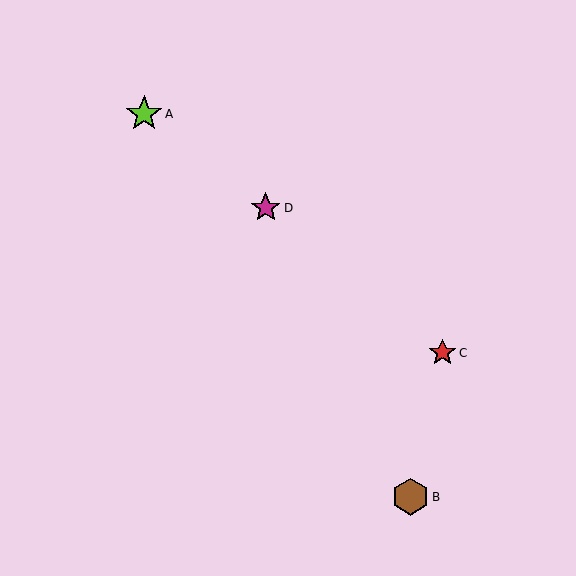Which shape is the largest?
The lime star (labeled A) is the largest.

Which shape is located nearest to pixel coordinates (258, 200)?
The magenta star (labeled D) at (266, 208) is nearest to that location.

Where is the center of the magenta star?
The center of the magenta star is at (266, 208).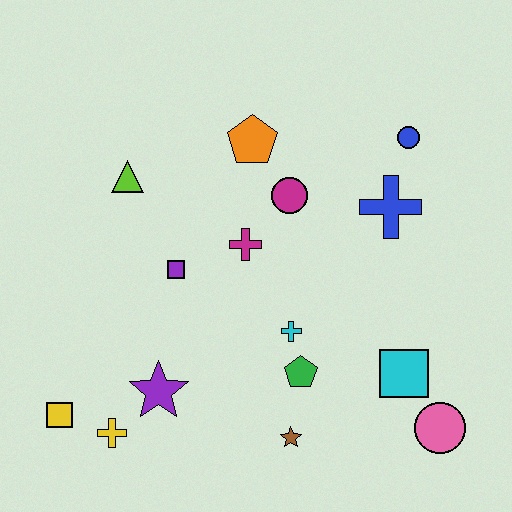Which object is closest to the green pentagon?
The cyan cross is closest to the green pentagon.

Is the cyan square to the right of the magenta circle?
Yes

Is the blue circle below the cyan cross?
No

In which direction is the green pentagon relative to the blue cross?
The green pentagon is below the blue cross.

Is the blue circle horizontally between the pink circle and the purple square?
Yes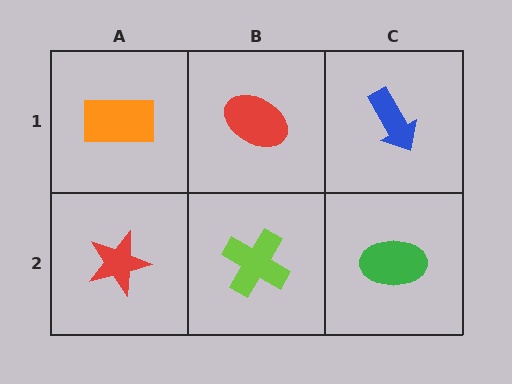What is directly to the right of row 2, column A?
A lime cross.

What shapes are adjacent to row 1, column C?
A green ellipse (row 2, column C), a red ellipse (row 1, column B).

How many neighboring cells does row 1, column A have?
2.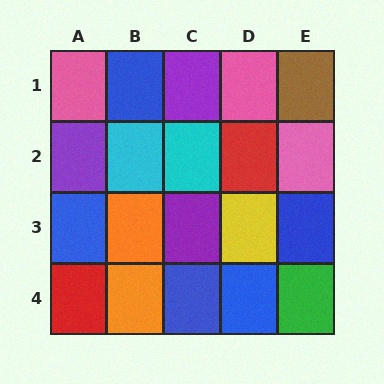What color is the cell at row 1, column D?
Pink.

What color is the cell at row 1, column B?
Blue.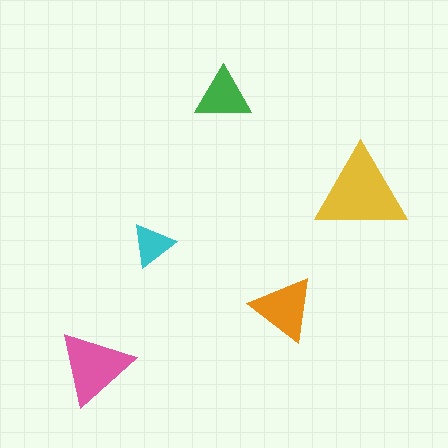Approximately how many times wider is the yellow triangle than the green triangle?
About 1.5 times wider.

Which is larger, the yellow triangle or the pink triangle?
The yellow one.